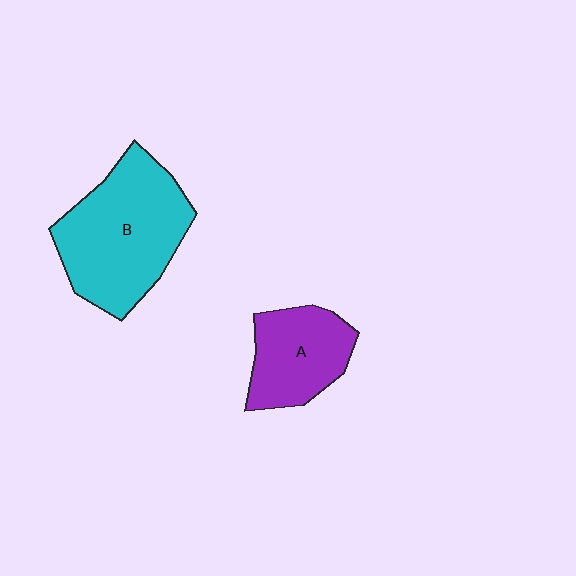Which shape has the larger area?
Shape B (cyan).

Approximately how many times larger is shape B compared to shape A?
Approximately 1.7 times.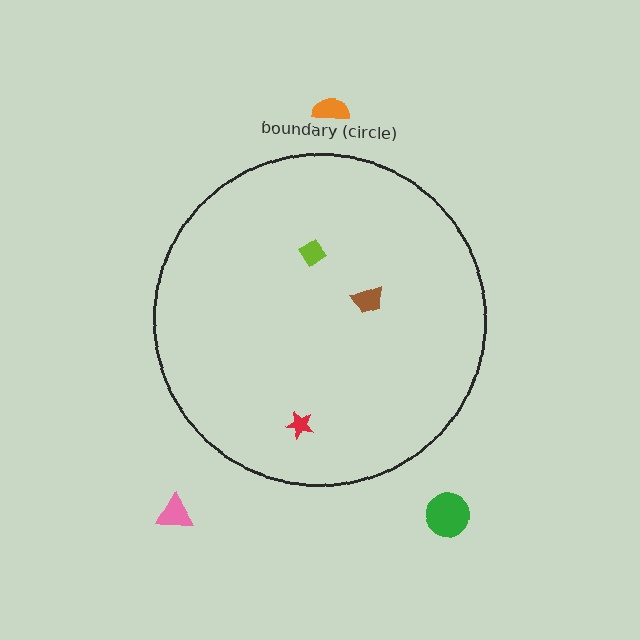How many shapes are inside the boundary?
3 inside, 3 outside.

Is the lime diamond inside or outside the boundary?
Inside.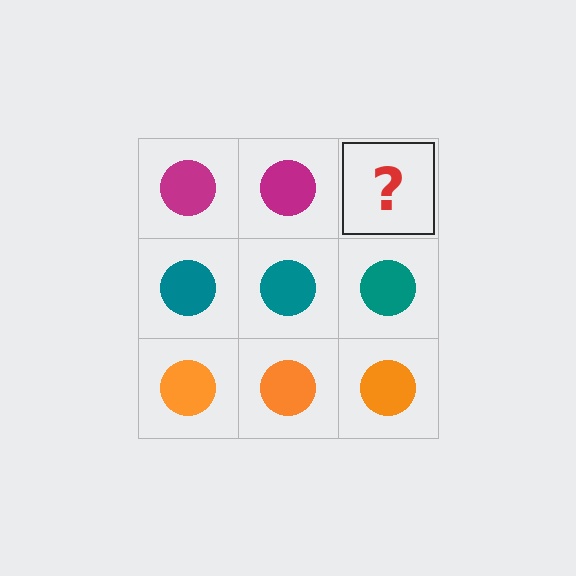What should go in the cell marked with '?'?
The missing cell should contain a magenta circle.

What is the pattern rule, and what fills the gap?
The rule is that each row has a consistent color. The gap should be filled with a magenta circle.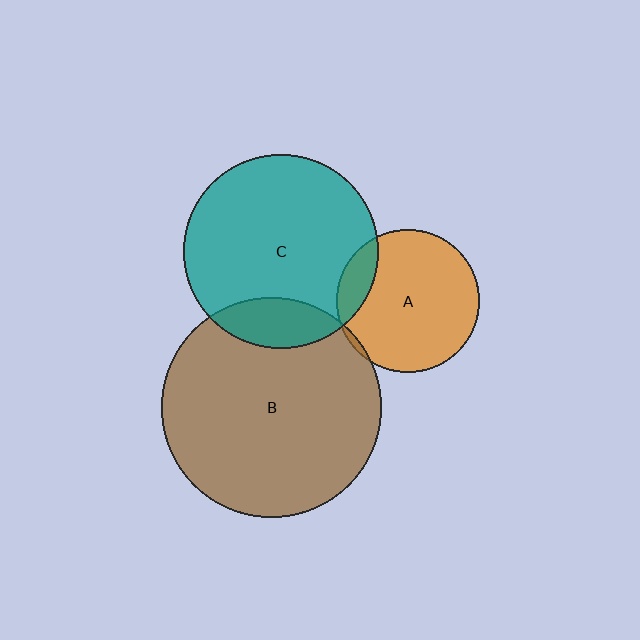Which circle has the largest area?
Circle B (brown).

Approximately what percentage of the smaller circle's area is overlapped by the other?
Approximately 5%.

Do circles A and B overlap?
Yes.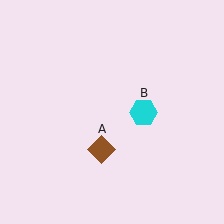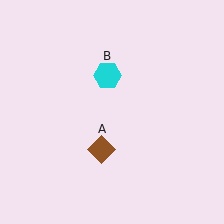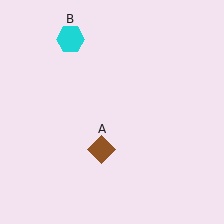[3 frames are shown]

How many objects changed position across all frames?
1 object changed position: cyan hexagon (object B).